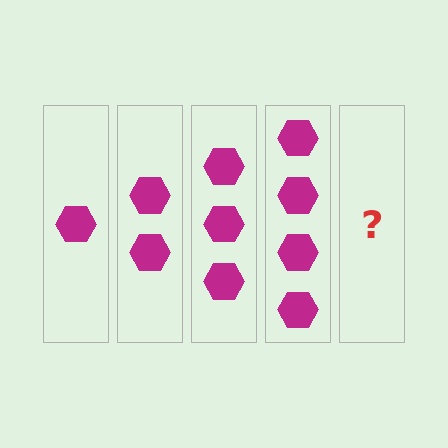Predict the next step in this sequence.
The next step is 5 hexagons.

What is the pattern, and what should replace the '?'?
The pattern is that each step adds one more hexagon. The '?' should be 5 hexagons.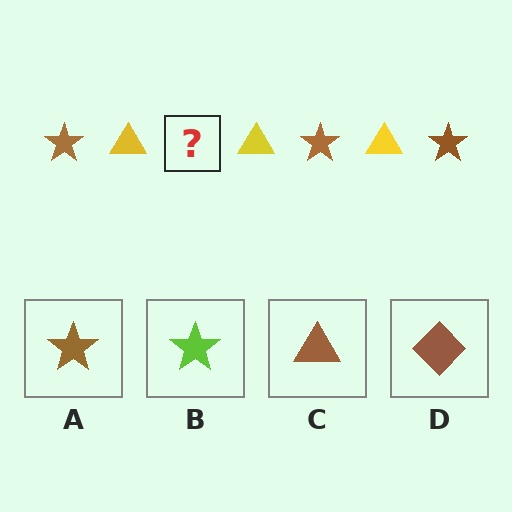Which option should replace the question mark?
Option A.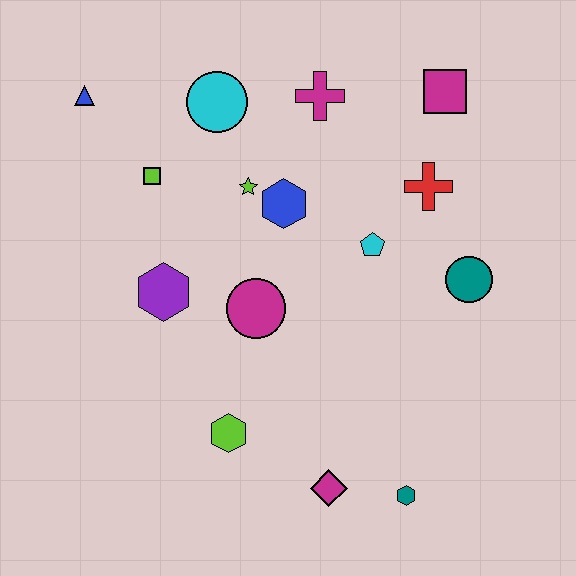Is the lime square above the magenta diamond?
Yes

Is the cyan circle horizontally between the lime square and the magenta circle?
Yes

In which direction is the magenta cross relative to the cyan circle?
The magenta cross is to the right of the cyan circle.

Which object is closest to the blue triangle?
The lime square is closest to the blue triangle.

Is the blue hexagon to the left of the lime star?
No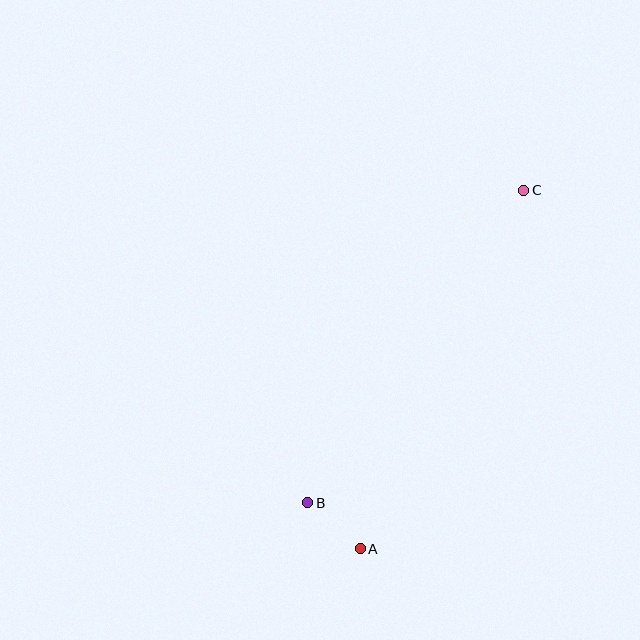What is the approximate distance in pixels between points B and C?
The distance between B and C is approximately 380 pixels.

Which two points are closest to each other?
Points A and B are closest to each other.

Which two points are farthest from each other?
Points A and C are farthest from each other.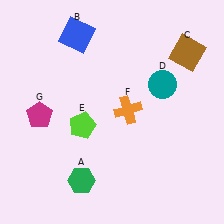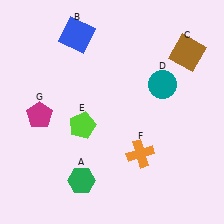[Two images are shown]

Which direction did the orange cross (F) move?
The orange cross (F) moved down.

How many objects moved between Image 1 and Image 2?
1 object moved between the two images.